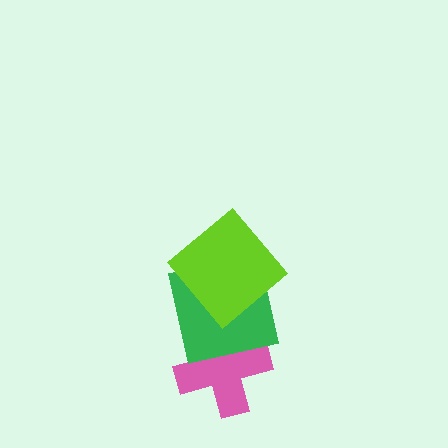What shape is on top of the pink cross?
The green square is on top of the pink cross.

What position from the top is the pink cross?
The pink cross is 3rd from the top.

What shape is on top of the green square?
The lime diamond is on top of the green square.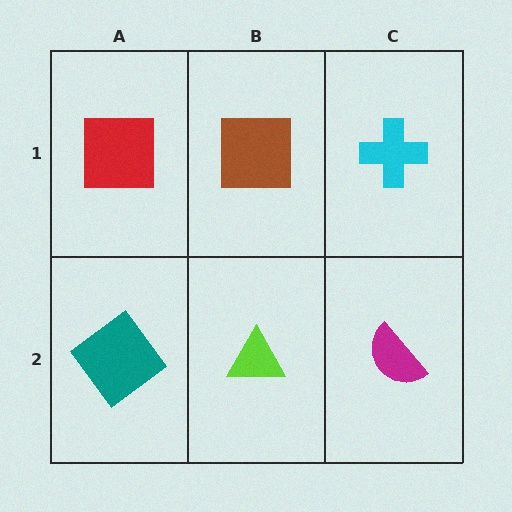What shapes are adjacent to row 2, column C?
A cyan cross (row 1, column C), a lime triangle (row 2, column B).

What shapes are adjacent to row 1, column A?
A teal diamond (row 2, column A), a brown square (row 1, column B).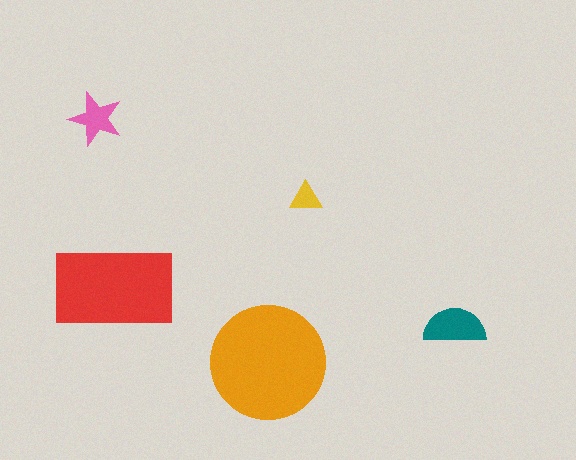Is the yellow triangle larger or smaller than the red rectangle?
Smaller.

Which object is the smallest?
The yellow triangle.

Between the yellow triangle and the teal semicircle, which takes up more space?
The teal semicircle.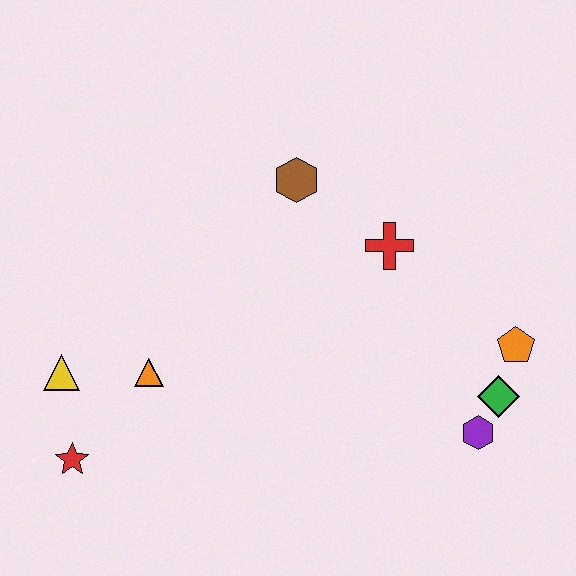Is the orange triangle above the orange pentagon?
No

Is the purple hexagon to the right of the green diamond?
No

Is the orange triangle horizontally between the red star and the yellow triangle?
No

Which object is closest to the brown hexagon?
The red cross is closest to the brown hexagon.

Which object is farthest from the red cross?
The red star is farthest from the red cross.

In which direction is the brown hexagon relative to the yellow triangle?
The brown hexagon is to the right of the yellow triangle.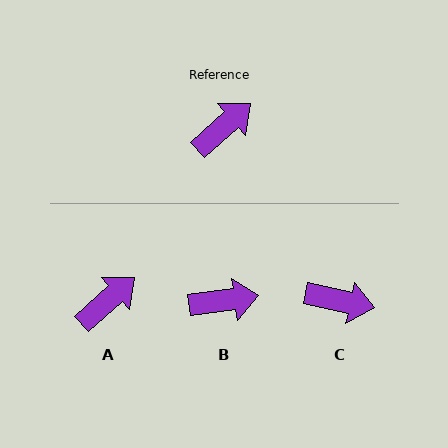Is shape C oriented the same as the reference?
No, it is off by about 54 degrees.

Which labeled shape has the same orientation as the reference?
A.